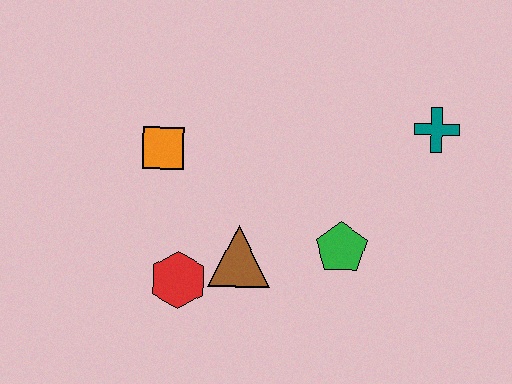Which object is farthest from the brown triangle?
The teal cross is farthest from the brown triangle.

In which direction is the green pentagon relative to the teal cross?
The green pentagon is below the teal cross.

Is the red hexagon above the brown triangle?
No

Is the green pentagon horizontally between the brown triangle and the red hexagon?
No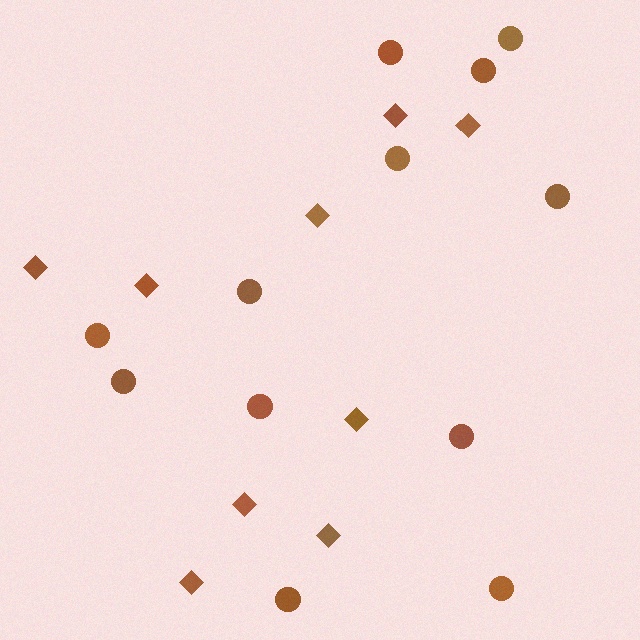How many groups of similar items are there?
There are 2 groups: one group of circles (12) and one group of diamonds (9).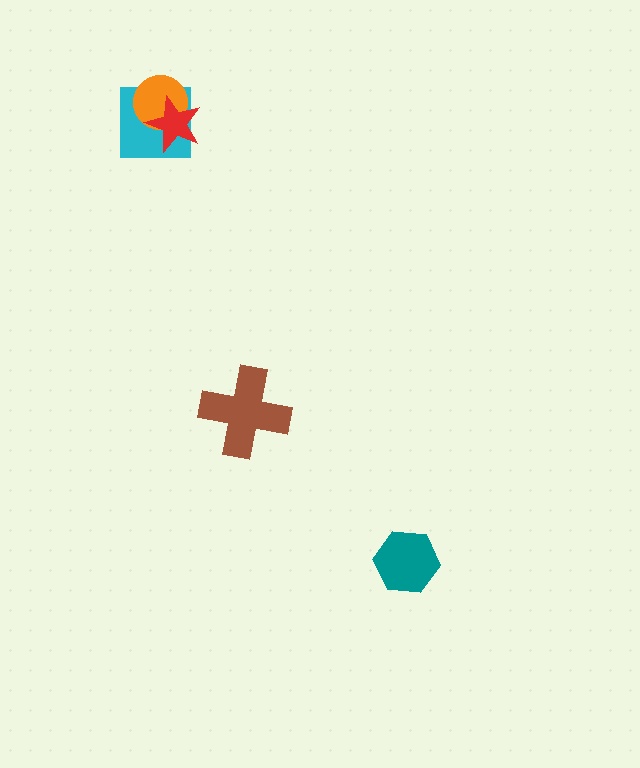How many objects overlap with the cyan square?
2 objects overlap with the cyan square.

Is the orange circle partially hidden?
Yes, it is partially covered by another shape.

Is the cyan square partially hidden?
Yes, it is partially covered by another shape.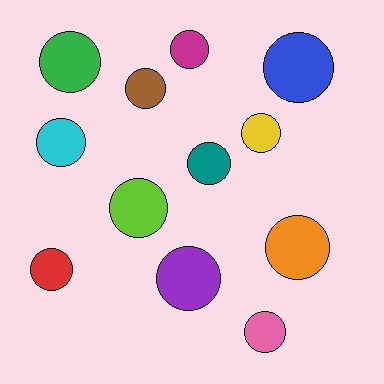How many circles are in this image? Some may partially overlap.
There are 12 circles.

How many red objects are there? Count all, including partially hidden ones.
There is 1 red object.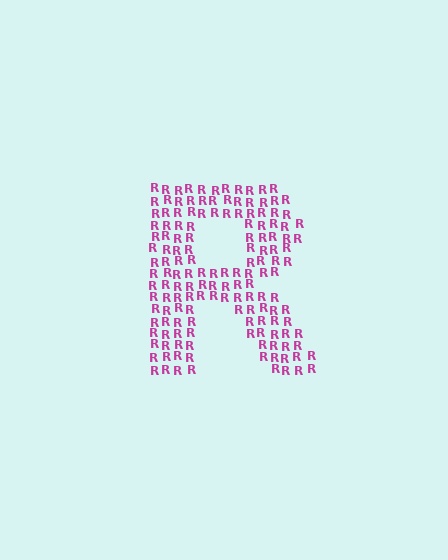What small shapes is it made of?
It is made of small letter R's.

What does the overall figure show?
The overall figure shows the letter R.